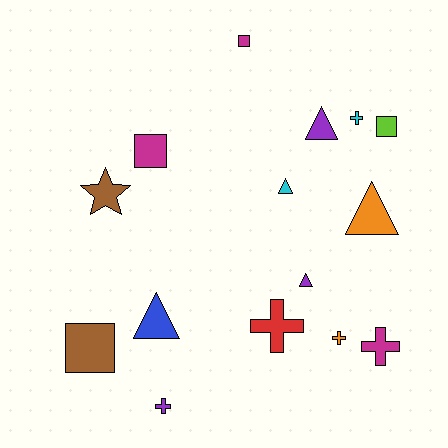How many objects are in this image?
There are 15 objects.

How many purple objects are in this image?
There are 3 purple objects.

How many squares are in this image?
There are 4 squares.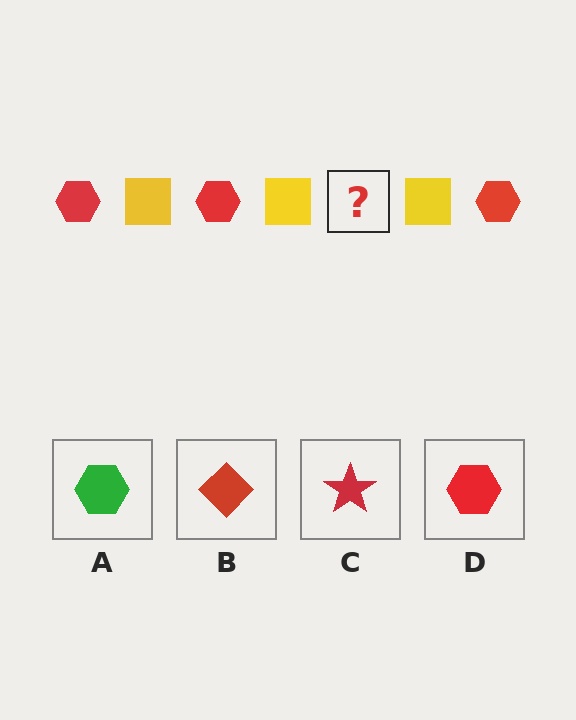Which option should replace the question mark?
Option D.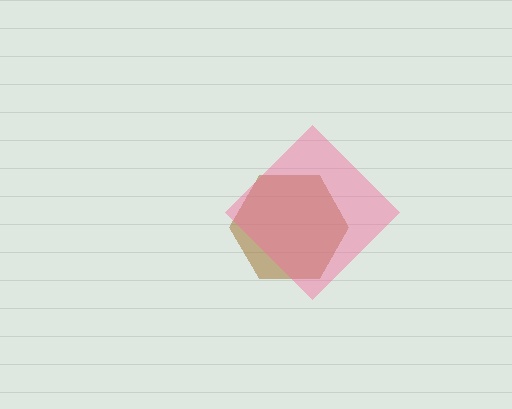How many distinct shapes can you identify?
There are 2 distinct shapes: a brown hexagon, a pink diamond.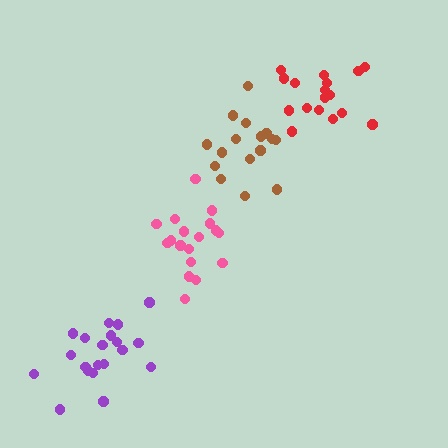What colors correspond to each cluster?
The clusters are colored: purple, brown, pink, red.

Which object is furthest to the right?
The red cluster is rightmost.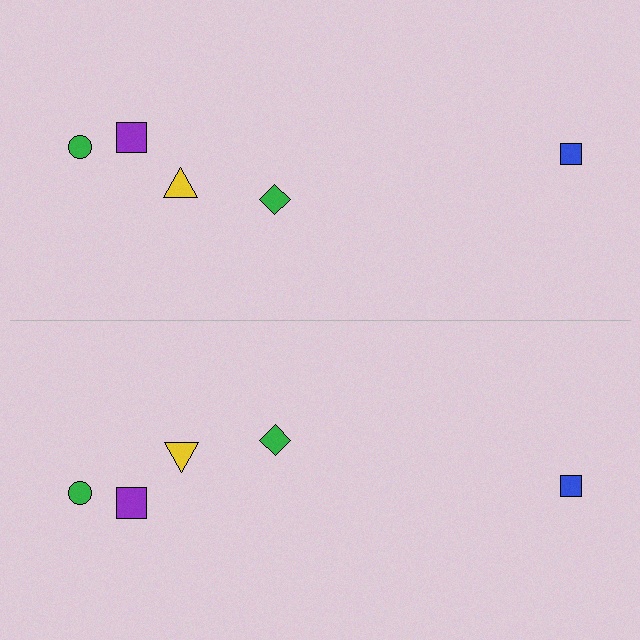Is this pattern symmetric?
Yes, this pattern has bilateral (reflection) symmetry.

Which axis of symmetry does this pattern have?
The pattern has a horizontal axis of symmetry running through the center of the image.